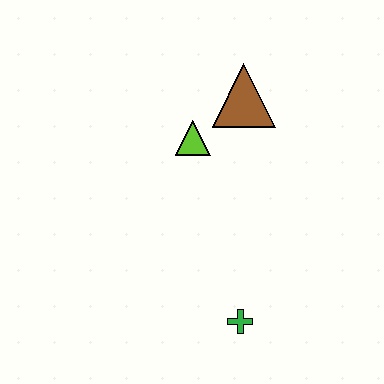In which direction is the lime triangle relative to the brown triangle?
The lime triangle is to the left of the brown triangle.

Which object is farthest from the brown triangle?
The green cross is farthest from the brown triangle.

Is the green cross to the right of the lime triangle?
Yes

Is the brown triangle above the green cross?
Yes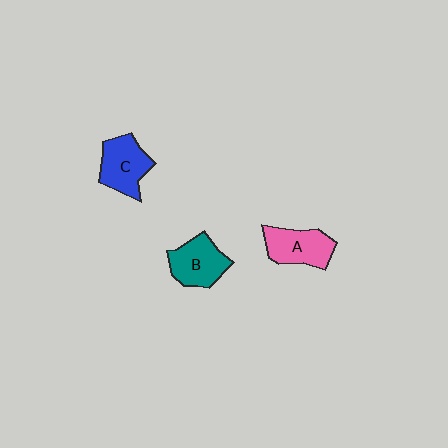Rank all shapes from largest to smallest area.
From largest to smallest: C (blue), A (pink), B (teal).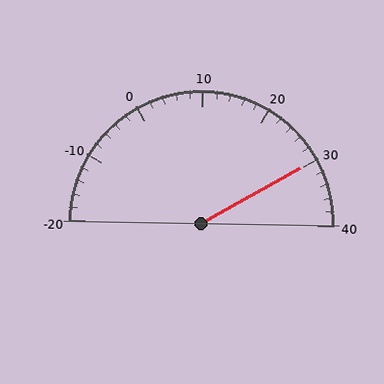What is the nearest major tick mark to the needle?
The nearest major tick mark is 30.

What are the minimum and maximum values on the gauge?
The gauge ranges from -20 to 40.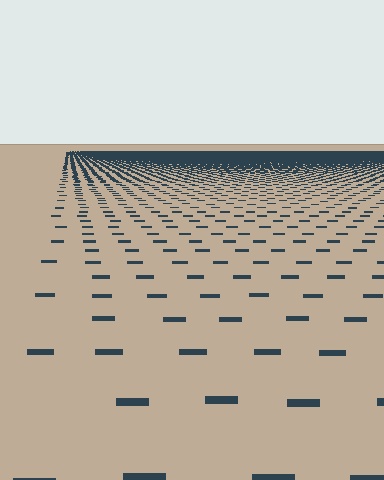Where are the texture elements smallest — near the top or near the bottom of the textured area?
Near the top.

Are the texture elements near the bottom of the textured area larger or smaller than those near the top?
Larger. Near the bottom, elements are closer to the viewer and appear at a bigger on-screen size.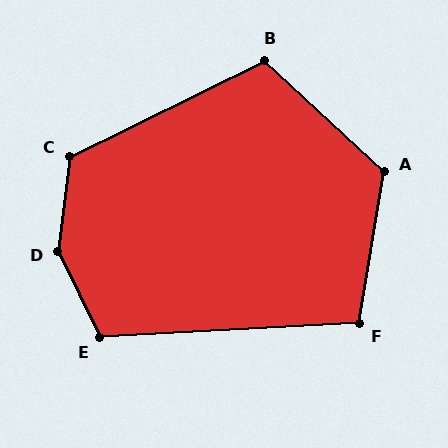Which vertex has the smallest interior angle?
F, at approximately 102 degrees.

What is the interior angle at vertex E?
Approximately 113 degrees (obtuse).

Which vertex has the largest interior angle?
D, at approximately 147 degrees.